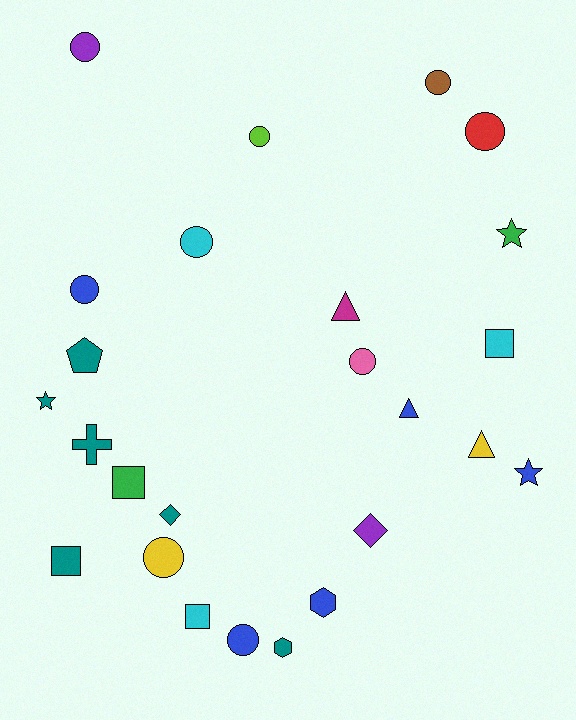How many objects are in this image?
There are 25 objects.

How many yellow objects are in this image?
There are 2 yellow objects.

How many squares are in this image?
There are 4 squares.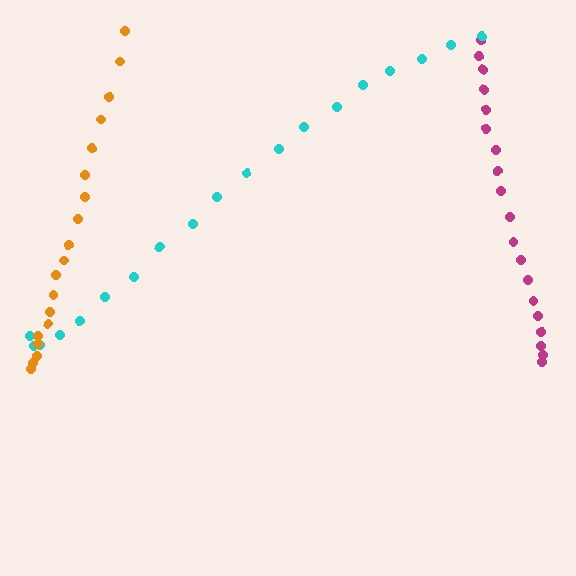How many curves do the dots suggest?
There are 3 distinct paths.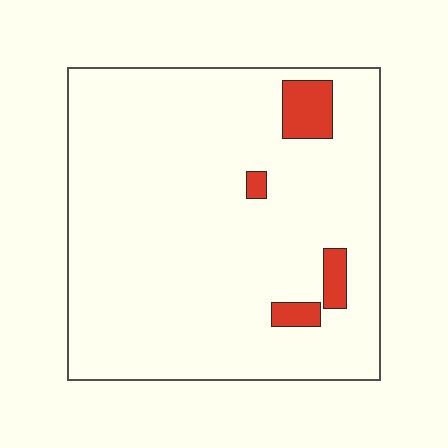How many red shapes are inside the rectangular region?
4.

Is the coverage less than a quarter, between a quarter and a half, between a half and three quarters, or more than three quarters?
Less than a quarter.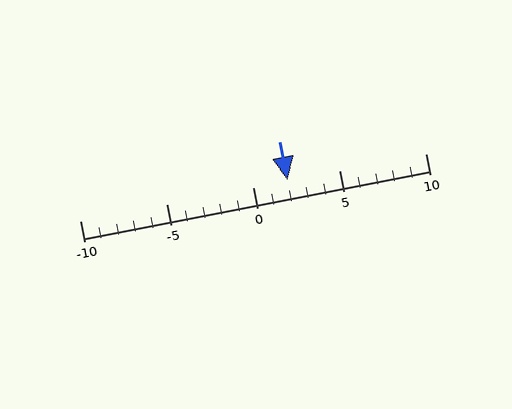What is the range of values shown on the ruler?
The ruler shows values from -10 to 10.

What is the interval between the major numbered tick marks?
The major tick marks are spaced 5 units apart.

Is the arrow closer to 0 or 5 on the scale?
The arrow is closer to 0.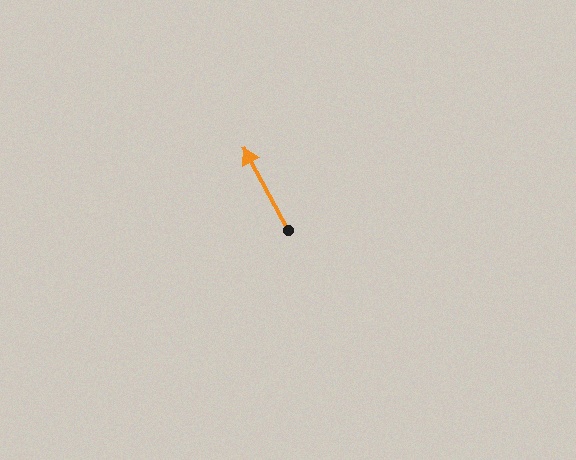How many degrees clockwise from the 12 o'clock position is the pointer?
Approximately 332 degrees.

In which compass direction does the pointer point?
Northwest.